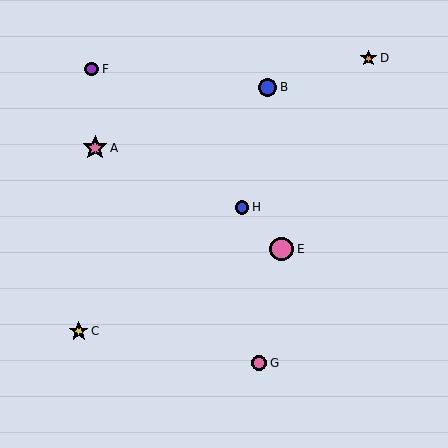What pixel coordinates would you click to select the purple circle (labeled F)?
Click at (92, 69) to select the purple circle F.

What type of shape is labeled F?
Shape F is a purple circle.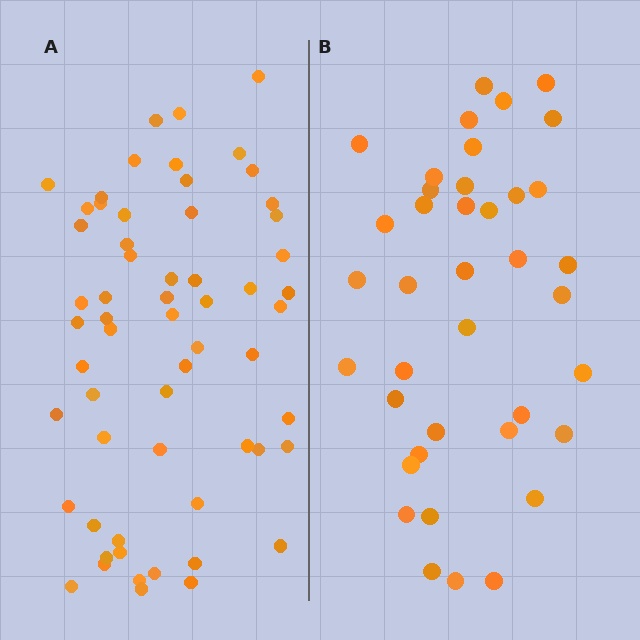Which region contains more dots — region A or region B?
Region A (the left region) has more dots.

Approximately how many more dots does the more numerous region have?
Region A has approximately 20 more dots than region B.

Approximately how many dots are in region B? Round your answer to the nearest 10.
About 40 dots. (The exact count is 39, which rounds to 40.)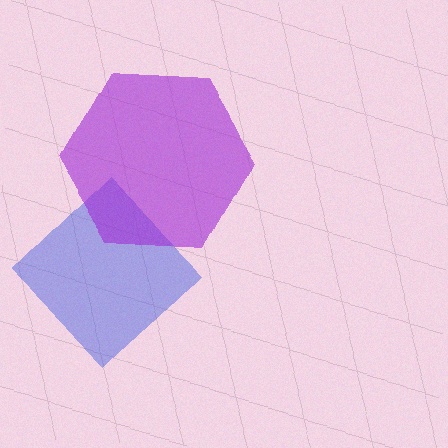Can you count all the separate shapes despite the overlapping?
Yes, there are 2 separate shapes.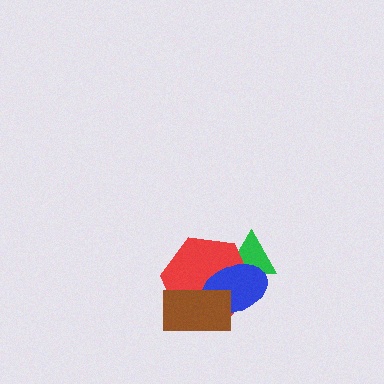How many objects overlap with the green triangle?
2 objects overlap with the green triangle.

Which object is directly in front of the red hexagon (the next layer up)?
The blue ellipse is directly in front of the red hexagon.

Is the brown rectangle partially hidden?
No, no other shape covers it.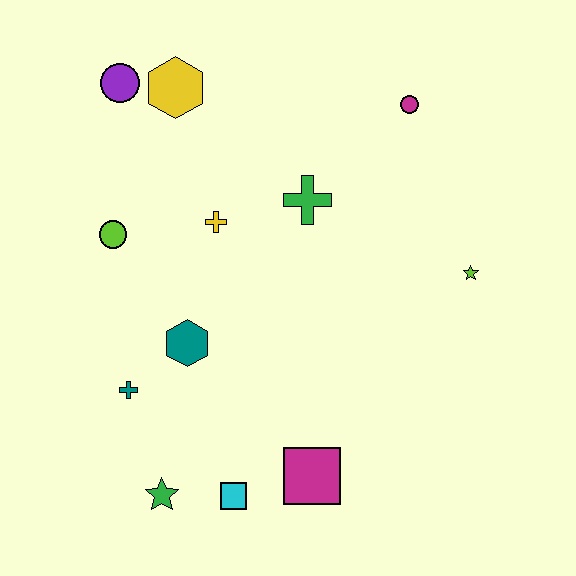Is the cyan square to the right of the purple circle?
Yes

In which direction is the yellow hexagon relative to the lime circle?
The yellow hexagon is above the lime circle.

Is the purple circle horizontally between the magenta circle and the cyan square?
No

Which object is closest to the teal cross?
The teal hexagon is closest to the teal cross.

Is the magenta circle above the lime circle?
Yes